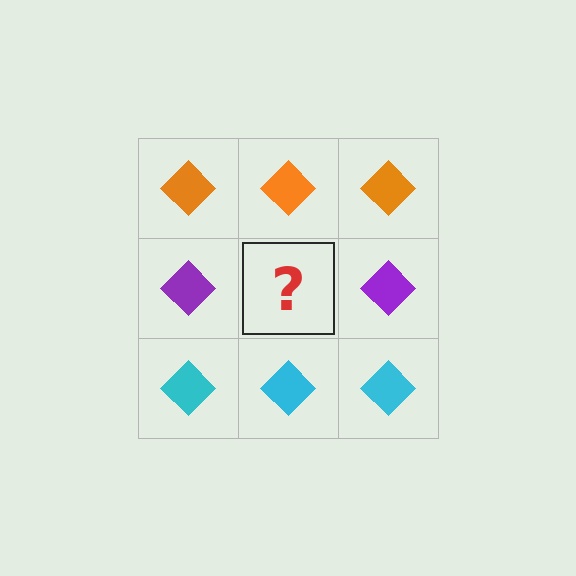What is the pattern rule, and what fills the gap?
The rule is that each row has a consistent color. The gap should be filled with a purple diamond.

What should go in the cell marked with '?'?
The missing cell should contain a purple diamond.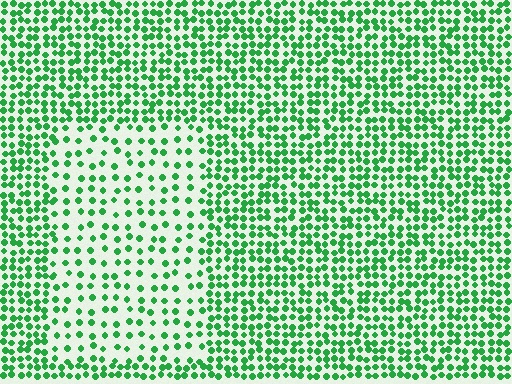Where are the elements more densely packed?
The elements are more densely packed outside the rectangle boundary.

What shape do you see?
I see a rectangle.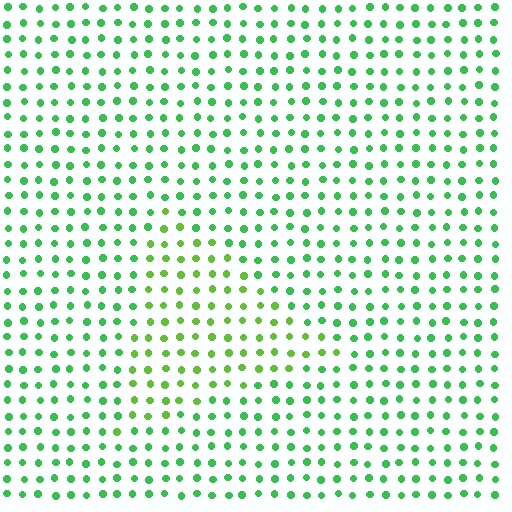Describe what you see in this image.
The image is filled with small green elements in a uniform arrangement. A triangle-shaped region is visible where the elements are tinted to a slightly different hue, forming a subtle color boundary.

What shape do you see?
I see a triangle.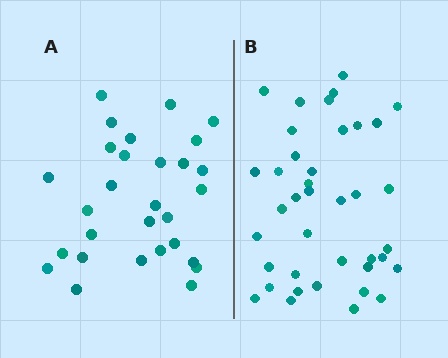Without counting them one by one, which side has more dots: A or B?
Region B (the right region) has more dots.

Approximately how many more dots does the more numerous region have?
Region B has roughly 10 or so more dots than region A.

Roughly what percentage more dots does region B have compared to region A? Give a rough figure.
About 35% more.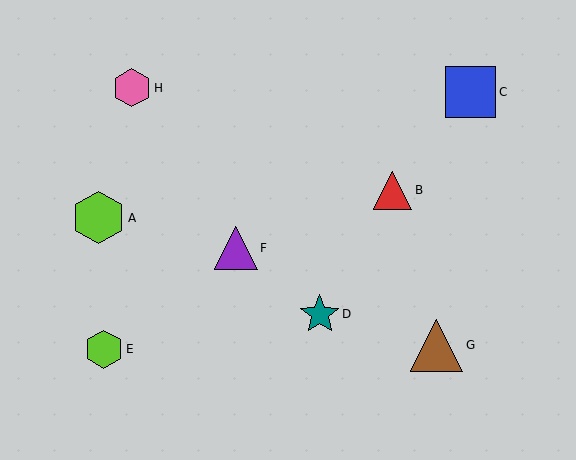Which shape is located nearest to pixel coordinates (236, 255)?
The purple triangle (labeled F) at (236, 248) is nearest to that location.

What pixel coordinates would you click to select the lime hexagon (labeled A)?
Click at (98, 218) to select the lime hexagon A.